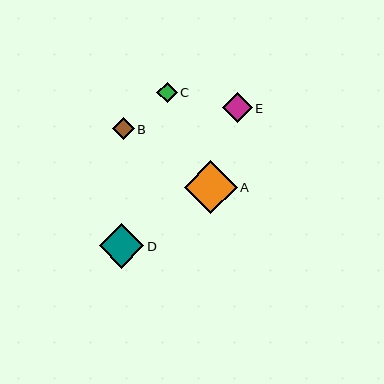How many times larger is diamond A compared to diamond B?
Diamond A is approximately 2.4 times the size of diamond B.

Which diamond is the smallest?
Diamond C is the smallest with a size of approximately 20 pixels.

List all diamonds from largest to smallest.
From largest to smallest: A, D, E, B, C.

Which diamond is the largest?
Diamond A is the largest with a size of approximately 53 pixels.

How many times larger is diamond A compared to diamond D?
Diamond A is approximately 1.2 times the size of diamond D.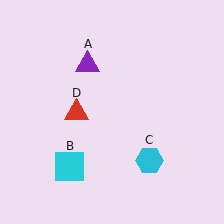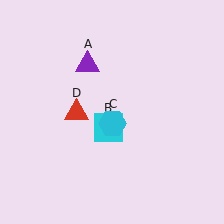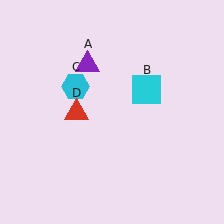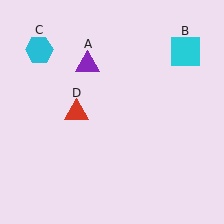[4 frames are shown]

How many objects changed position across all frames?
2 objects changed position: cyan square (object B), cyan hexagon (object C).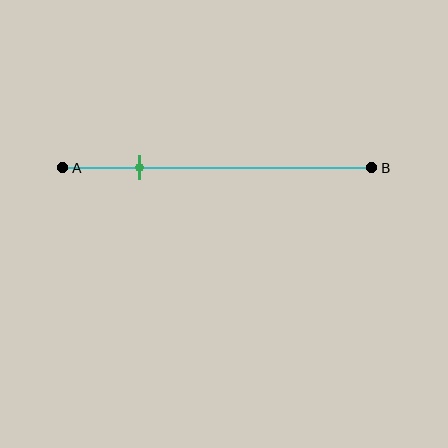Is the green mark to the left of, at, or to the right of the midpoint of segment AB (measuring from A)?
The green mark is to the left of the midpoint of segment AB.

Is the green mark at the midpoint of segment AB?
No, the mark is at about 25% from A, not at the 50% midpoint.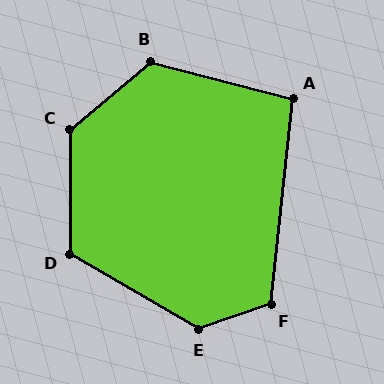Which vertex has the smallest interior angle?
A, at approximately 99 degrees.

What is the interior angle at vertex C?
Approximately 130 degrees (obtuse).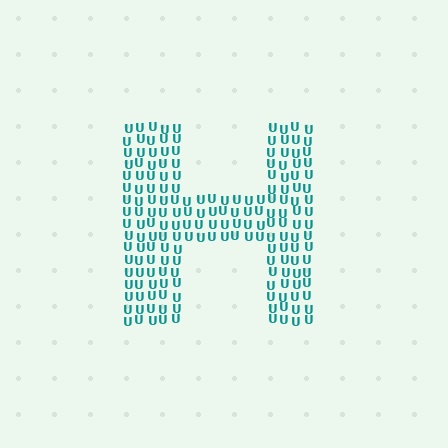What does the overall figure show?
The overall figure shows the letter H.